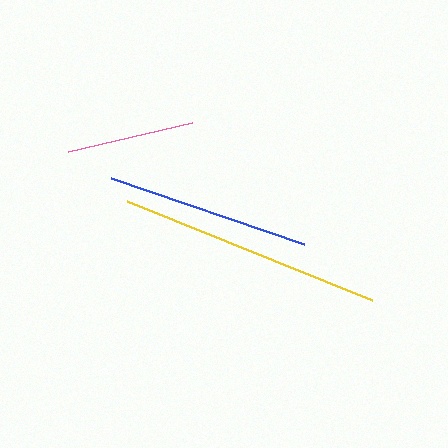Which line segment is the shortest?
The pink line is the shortest at approximately 127 pixels.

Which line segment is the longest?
The yellow line is the longest at approximately 264 pixels.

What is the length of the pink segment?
The pink segment is approximately 127 pixels long.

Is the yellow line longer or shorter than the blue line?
The yellow line is longer than the blue line.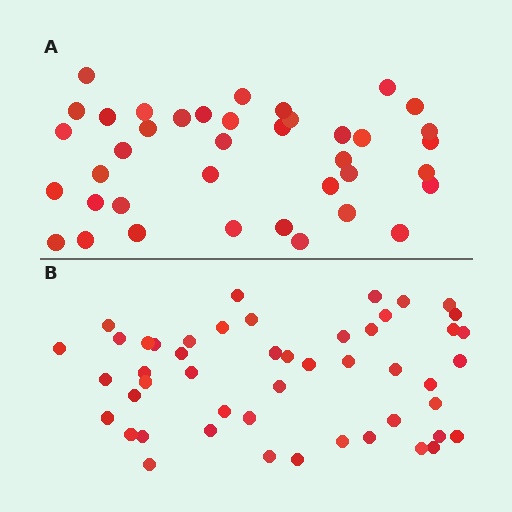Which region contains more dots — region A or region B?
Region B (the bottom region) has more dots.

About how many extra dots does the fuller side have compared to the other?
Region B has roughly 10 or so more dots than region A.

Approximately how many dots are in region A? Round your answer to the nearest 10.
About 40 dots. (The exact count is 39, which rounds to 40.)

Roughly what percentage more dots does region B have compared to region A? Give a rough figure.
About 25% more.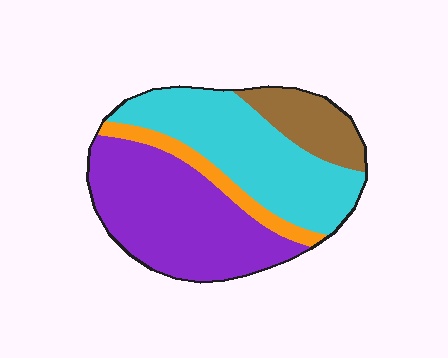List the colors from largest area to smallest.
From largest to smallest: purple, cyan, brown, orange.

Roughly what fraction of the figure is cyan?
Cyan takes up about three eighths (3/8) of the figure.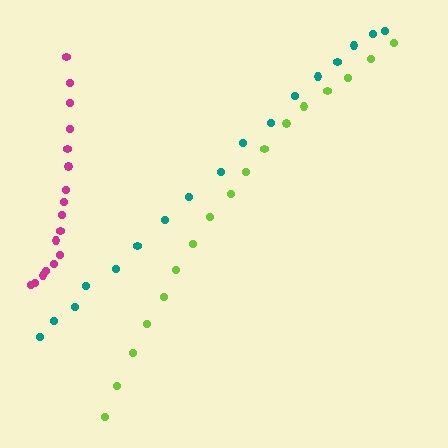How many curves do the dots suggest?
There are 3 distinct paths.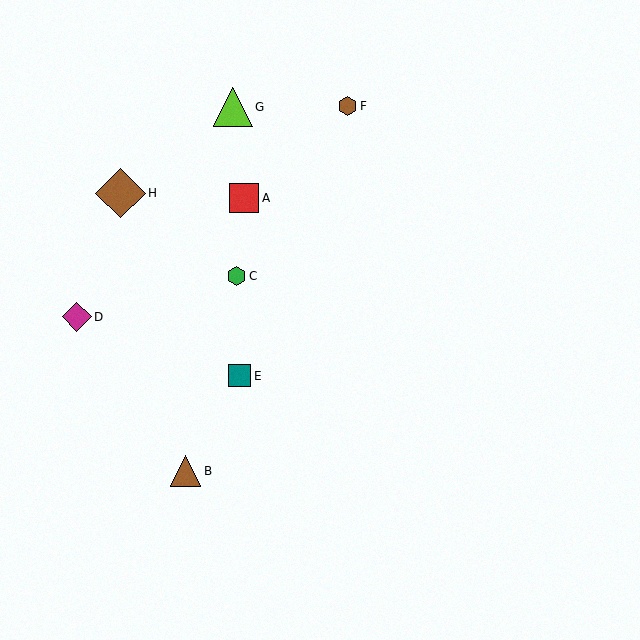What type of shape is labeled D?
Shape D is a magenta diamond.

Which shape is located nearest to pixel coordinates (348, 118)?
The brown hexagon (labeled F) at (348, 106) is nearest to that location.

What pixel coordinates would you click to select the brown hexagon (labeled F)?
Click at (348, 106) to select the brown hexagon F.